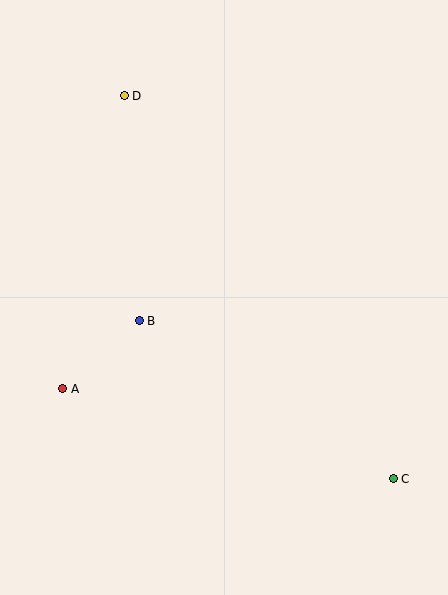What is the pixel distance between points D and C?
The distance between D and C is 468 pixels.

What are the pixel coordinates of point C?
Point C is at (393, 479).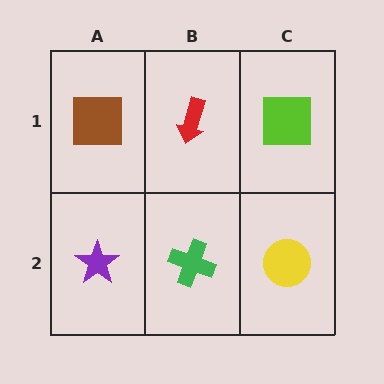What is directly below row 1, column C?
A yellow circle.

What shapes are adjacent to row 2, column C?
A lime square (row 1, column C), a green cross (row 2, column B).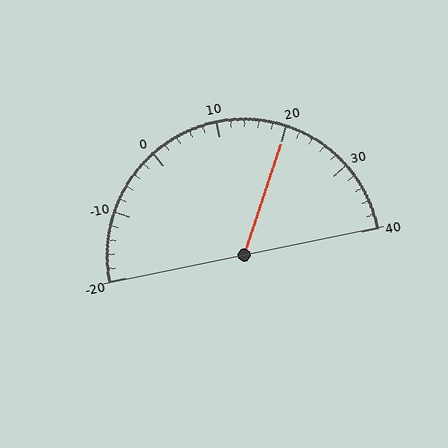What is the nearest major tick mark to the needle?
The nearest major tick mark is 20.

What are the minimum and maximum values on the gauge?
The gauge ranges from -20 to 40.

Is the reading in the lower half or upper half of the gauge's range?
The reading is in the upper half of the range (-20 to 40).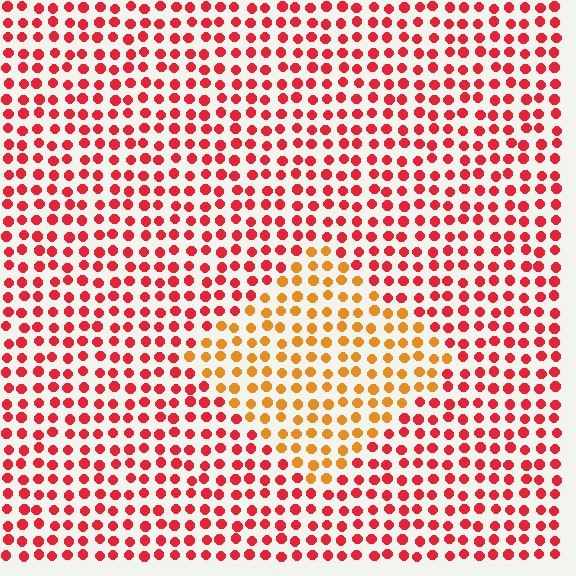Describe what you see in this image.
The image is filled with small red elements in a uniform arrangement. A diamond-shaped region is visible where the elements are tinted to a slightly different hue, forming a subtle color boundary.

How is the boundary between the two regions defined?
The boundary is defined purely by a slight shift in hue (about 39 degrees). Spacing, size, and orientation are identical on both sides.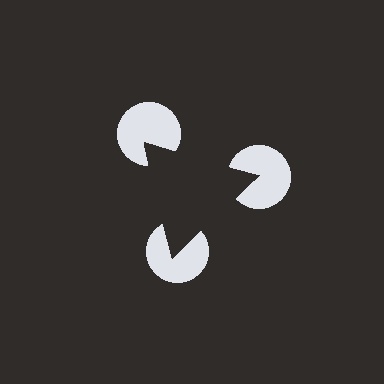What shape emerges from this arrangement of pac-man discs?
An illusory triangle — its edges are inferred from the aligned wedge cuts in the pac-man discs, not physically drawn.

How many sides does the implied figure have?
3 sides.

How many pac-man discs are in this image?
There are 3 — one at each vertex of the illusory triangle.